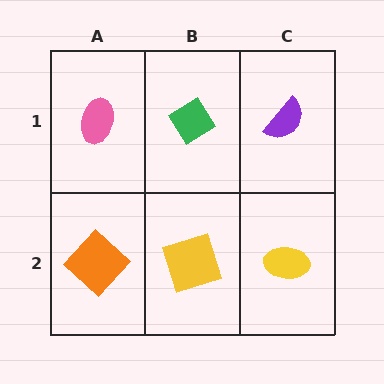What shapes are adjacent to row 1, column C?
A yellow ellipse (row 2, column C), a green diamond (row 1, column B).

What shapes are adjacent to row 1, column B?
A yellow square (row 2, column B), a pink ellipse (row 1, column A), a purple semicircle (row 1, column C).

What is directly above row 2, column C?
A purple semicircle.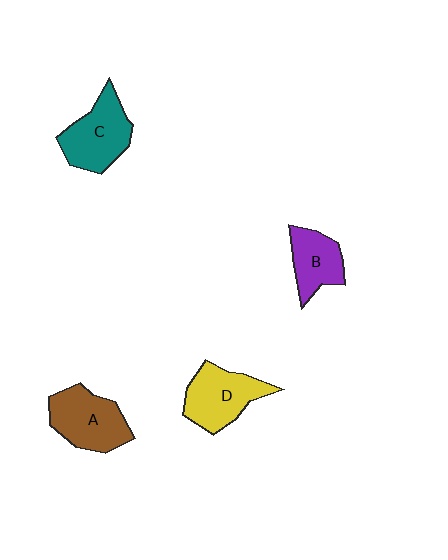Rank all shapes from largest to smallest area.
From largest to smallest: A (brown), C (teal), D (yellow), B (purple).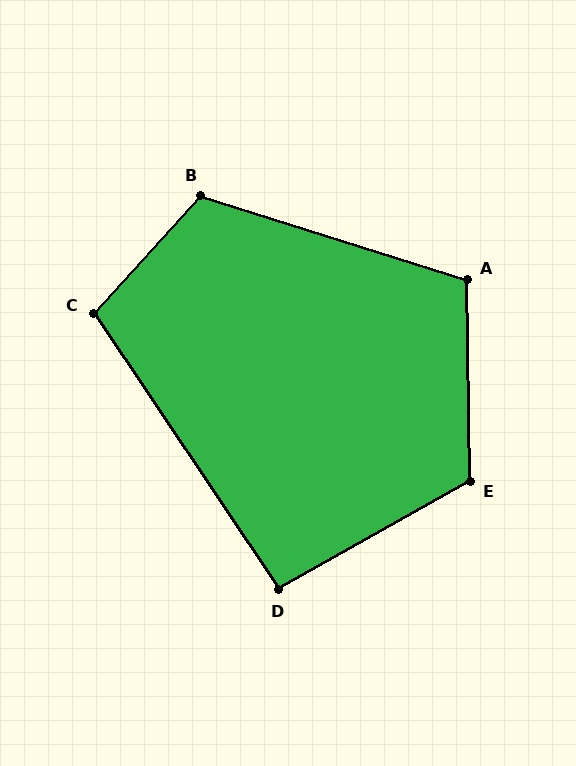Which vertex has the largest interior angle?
E, at approximately 119 degrees.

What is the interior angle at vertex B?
Approximately 115 degrees (obtuse).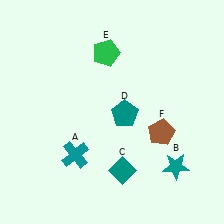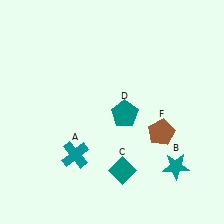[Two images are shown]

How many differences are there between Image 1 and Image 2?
There is 1 difference between the two images.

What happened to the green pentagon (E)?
The green pentagon (E) was removed in Image 2. It was in the top-left area of Image 1.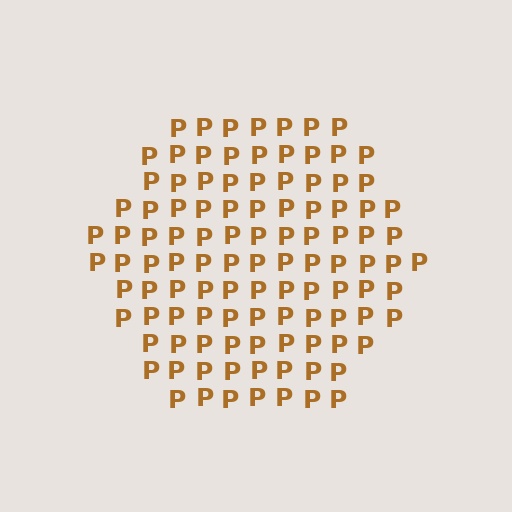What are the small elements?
The small elements are letter P's.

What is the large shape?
The large shape is a hexagon.